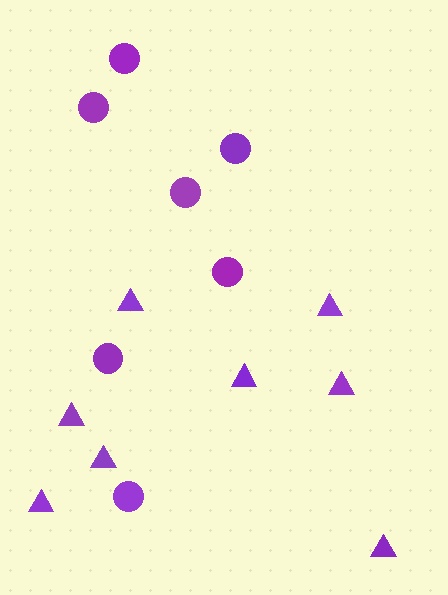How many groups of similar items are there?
There are 2 groups: one group of circles (7) and one group of triangles (8).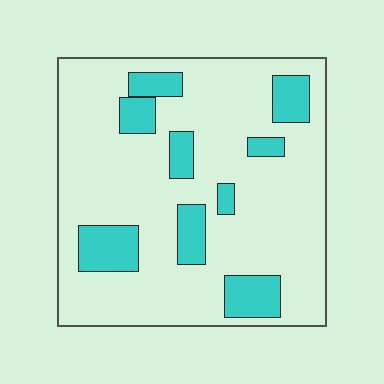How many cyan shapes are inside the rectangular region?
9.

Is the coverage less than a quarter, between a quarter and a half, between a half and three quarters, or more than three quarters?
Less than a quarter.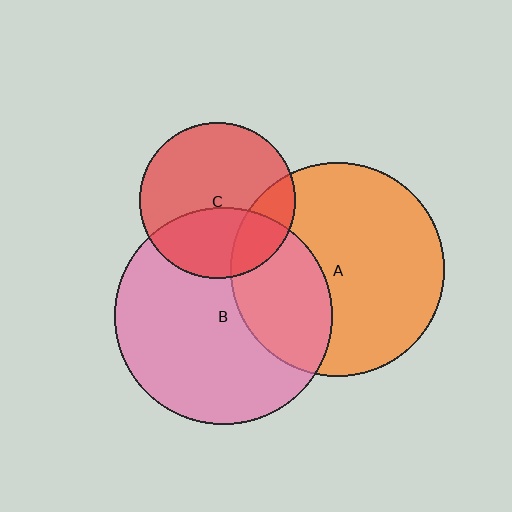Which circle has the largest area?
Circle B (pink).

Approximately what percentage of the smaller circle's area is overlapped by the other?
Approximately 20%.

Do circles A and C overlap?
Yes.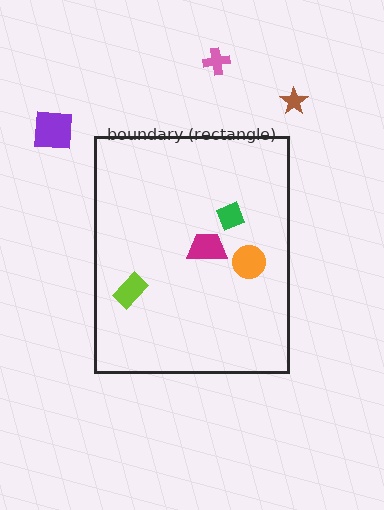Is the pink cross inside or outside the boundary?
Outside.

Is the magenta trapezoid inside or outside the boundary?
Inside.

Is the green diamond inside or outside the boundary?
Inside.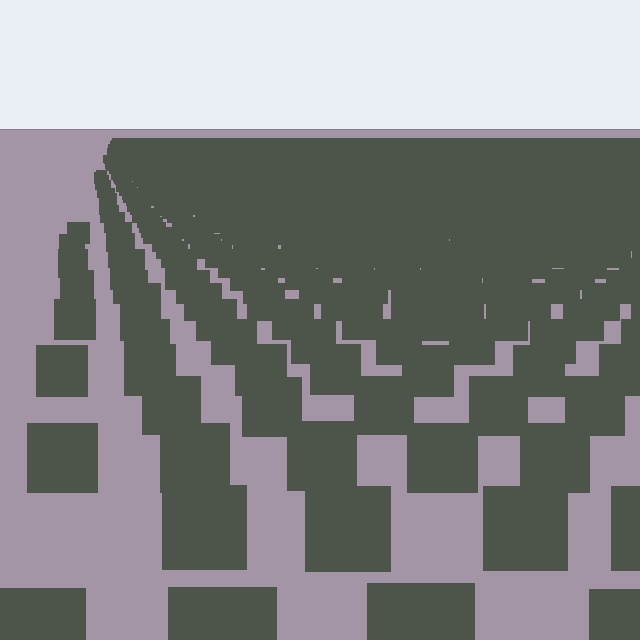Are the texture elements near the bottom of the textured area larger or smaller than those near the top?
Larger. Near the bottom, elements are closer to the viewer and appear at a bigger on-screen size.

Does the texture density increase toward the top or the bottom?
Density increases toward the top.